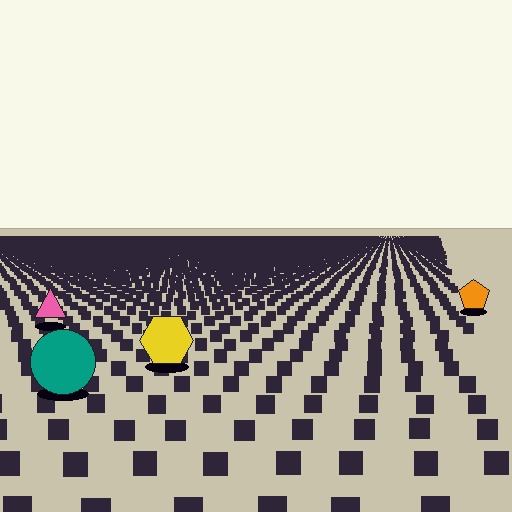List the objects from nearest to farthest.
From nearest to farthest: the teal circle, the yellow hexagon, the pink triangle, the orange pentagon.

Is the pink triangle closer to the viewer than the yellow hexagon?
No. The yellow hexagon is closer — you can tell from the texture gradient: the ground texture is coarser near it.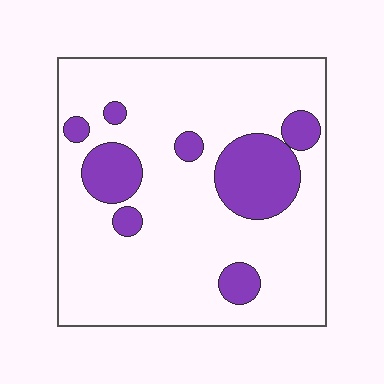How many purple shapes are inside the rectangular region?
8.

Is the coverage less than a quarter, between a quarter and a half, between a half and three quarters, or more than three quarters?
Less than a quarter.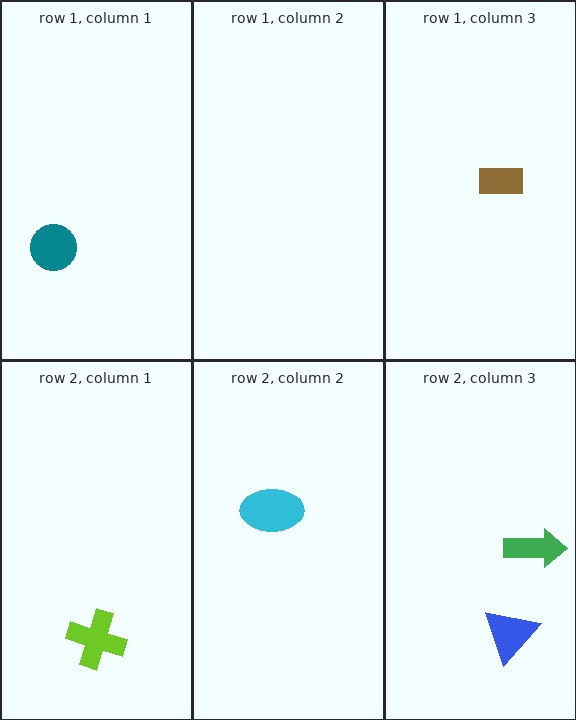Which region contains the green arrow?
The row 2, column 3 region.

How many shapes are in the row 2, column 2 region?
1.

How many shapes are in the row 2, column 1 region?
1.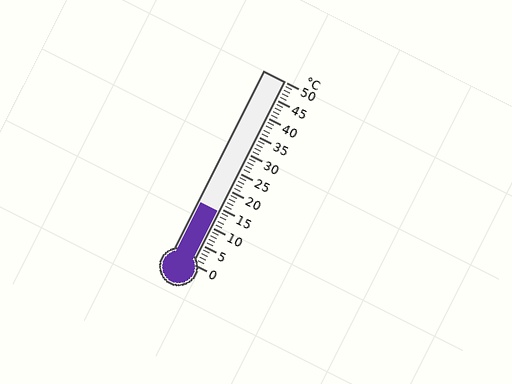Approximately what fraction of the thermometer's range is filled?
The thermometer is filled to approximately 30% of its range.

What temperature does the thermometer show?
The thermometer shows approximately 14°C.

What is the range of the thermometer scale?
The thermometer scale ranges from 0°C to 50°C.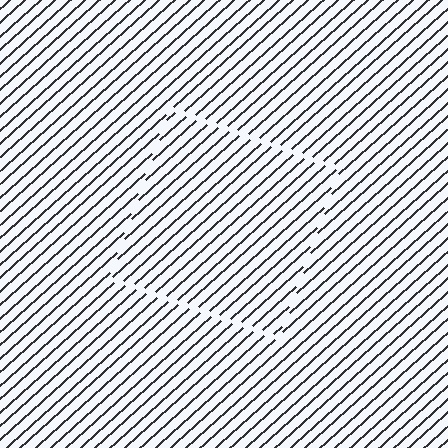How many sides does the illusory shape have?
4 sides — the line-ends trace a square.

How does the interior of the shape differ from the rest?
The interior of the shape contains the same grating, shifted by half a period — the contour is defined by the phase discontinuity where line-ends from the inner and outer gratings abut.